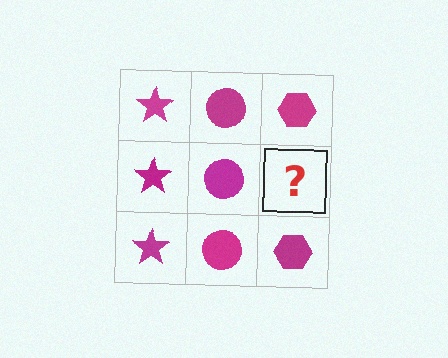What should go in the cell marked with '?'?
The missing cell should contain a magenta hexagon.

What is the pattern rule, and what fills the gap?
The rule is that each column has a consistent shape. The gap should be filled with a magenta hexagon.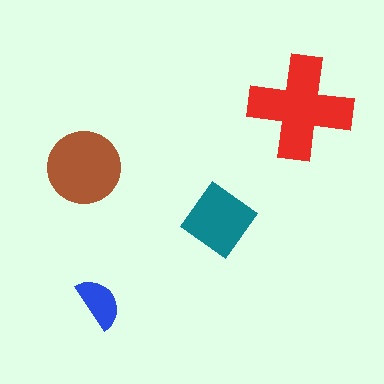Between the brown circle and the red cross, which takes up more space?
The red cross.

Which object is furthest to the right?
The red cross is rightmost.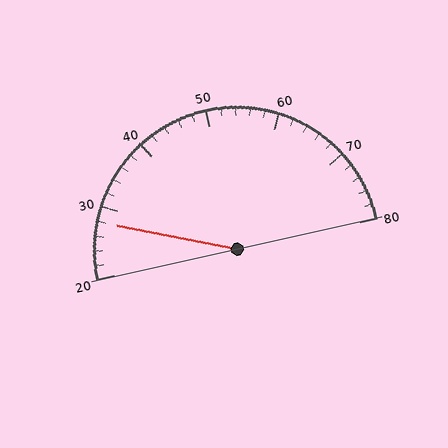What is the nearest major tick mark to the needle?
The nearest major tick mark is 30.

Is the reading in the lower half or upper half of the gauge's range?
The reading is in the lower half of the range (20 to 80).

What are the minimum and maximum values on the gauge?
The gauge ranges from 20 to 80.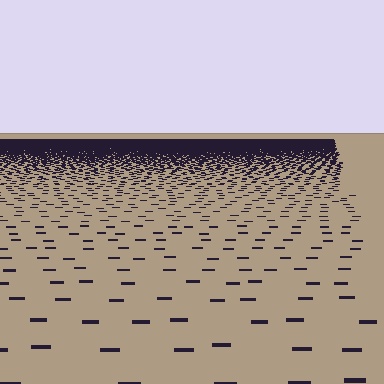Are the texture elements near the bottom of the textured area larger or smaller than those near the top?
Larger. Near the bottom, elements are closer to the viewer and appear at a bigger on-screen size.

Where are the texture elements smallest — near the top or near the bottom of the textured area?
Near the top.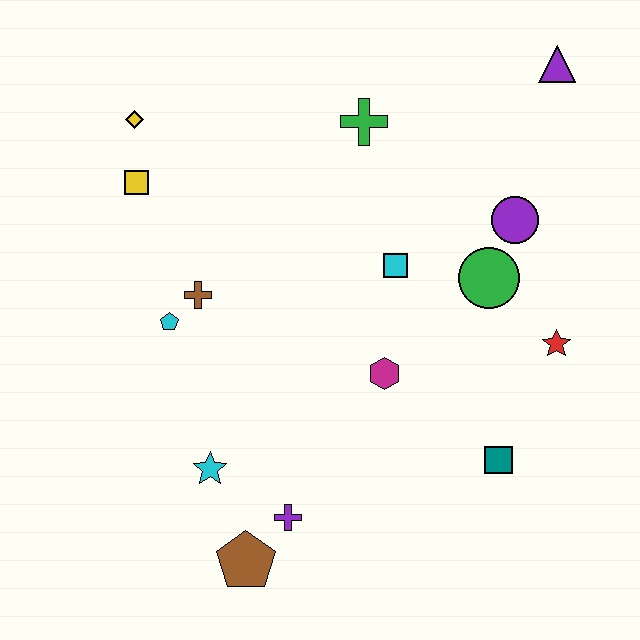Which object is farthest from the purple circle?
The brown pentagon is farthest from the purple circle.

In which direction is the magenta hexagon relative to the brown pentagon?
The magenta hexagon is above the brown pentagon.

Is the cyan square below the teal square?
No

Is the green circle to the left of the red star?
Yes